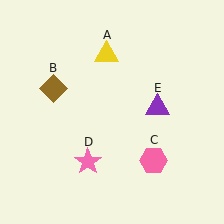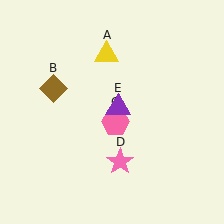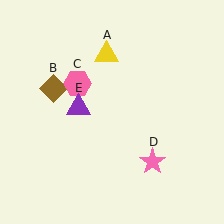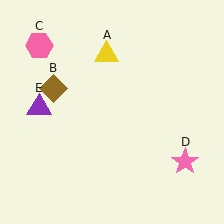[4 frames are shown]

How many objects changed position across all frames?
3 objects changed position: pink hexagon (object C), pink star (object D), purple triangle (object E).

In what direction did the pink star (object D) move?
The pink star (object D) moved right.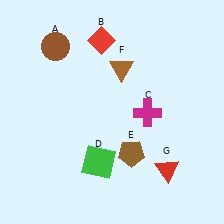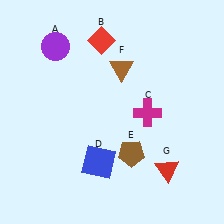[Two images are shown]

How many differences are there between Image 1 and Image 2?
There are 2 differences between the two images.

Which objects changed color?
A changed from brown to purple. D changed from green to blue.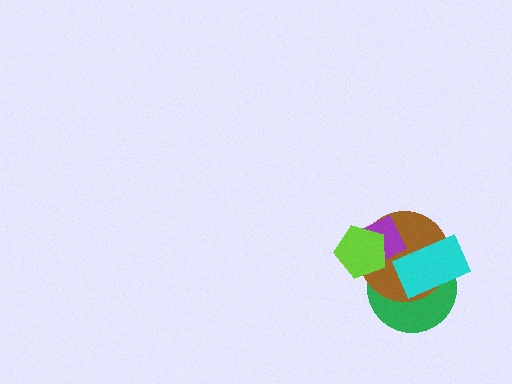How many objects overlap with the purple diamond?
3 objects overlap with the purple diamond.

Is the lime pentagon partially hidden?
No, no other shape covers it.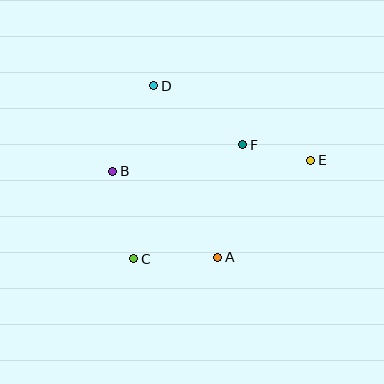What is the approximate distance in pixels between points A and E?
The distance between A and E is approximately 135 pixels.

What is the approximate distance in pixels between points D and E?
The distance between D and E is approximately 174 pixels.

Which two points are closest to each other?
Points E and F are closest to each other.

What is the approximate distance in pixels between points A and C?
The distance between A and C is approximately 84 pixels.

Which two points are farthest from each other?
Points C and E are farthest from each other.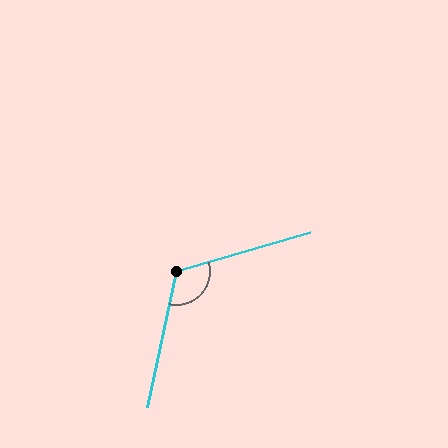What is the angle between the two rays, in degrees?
Approximately 118 degrees.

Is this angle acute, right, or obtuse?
It is obtuse.